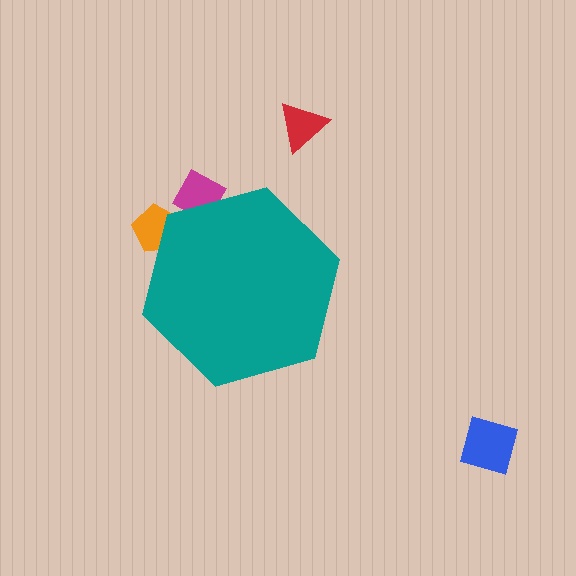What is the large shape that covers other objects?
A teal hexagon.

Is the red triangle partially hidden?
No, the red triangle is fully visible.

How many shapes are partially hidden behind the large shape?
2 shapes are partially hidden.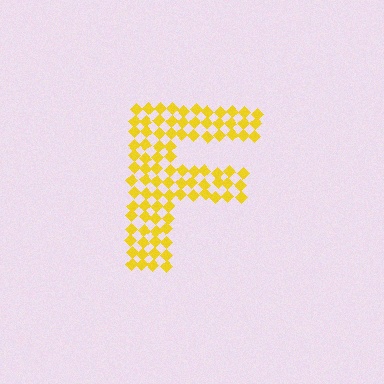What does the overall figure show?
The overall figure shows the letter F.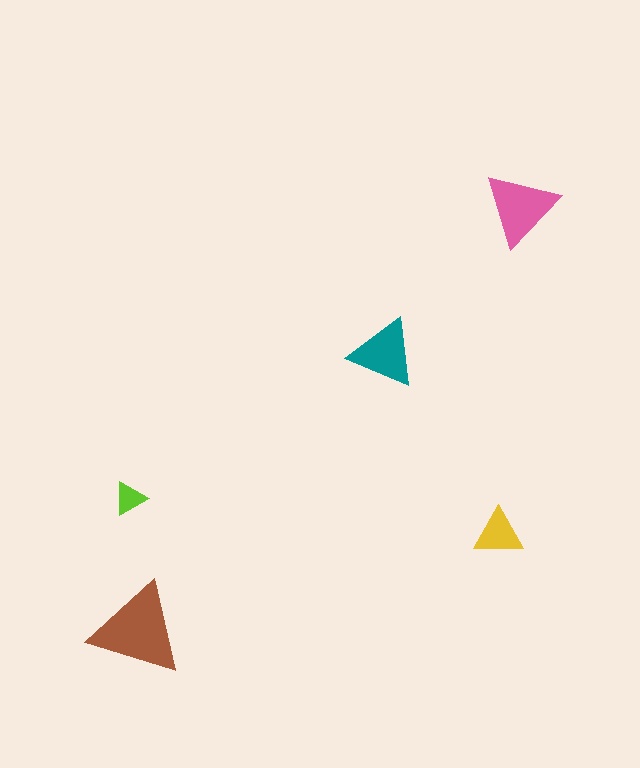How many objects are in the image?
There are 5 objects in the image.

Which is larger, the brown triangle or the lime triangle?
The brown one.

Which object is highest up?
The pink triangle is topmost.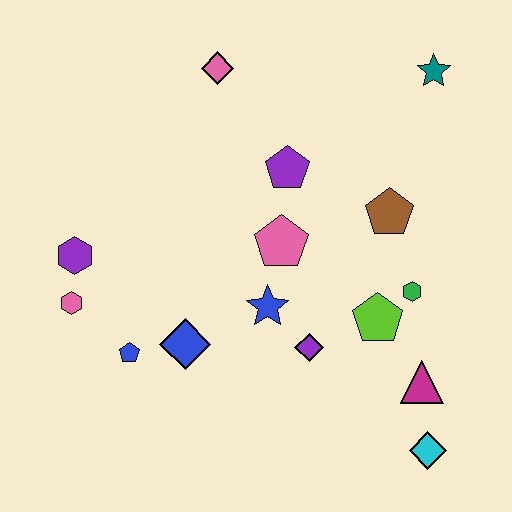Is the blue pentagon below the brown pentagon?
Yes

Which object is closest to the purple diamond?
The blue star is closest to the purple diamond.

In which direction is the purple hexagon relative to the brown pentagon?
The purple hexagon is to the left of the brown pentagon.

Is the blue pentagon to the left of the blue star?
Yes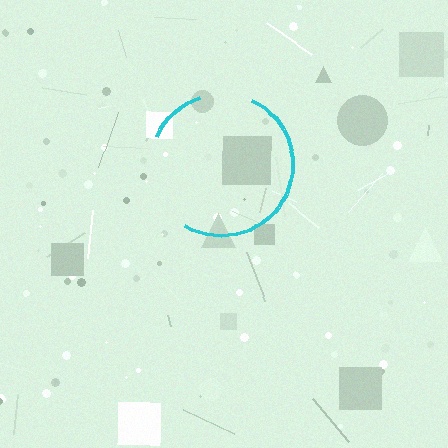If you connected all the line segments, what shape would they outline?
They would outline a circle.